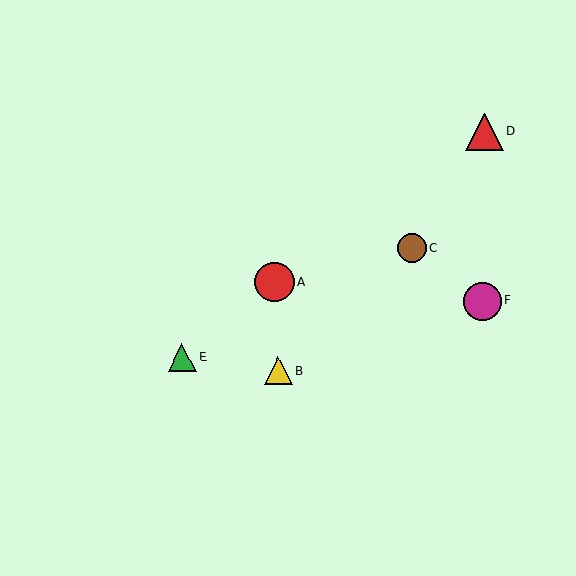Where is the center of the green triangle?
The center of the green triangle is at (182, 357).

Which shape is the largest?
The red circle (labeled A) is the largest.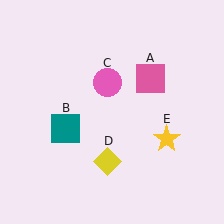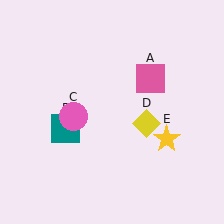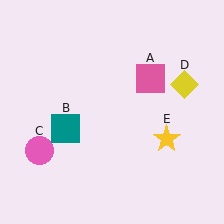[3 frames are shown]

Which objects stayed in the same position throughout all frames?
Pink square (object A) and teal square (object B) and yellow star (object E) remained stationary.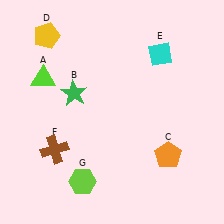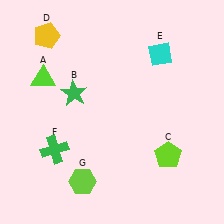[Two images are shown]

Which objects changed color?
C changed from orange to lime. F changed from brown to green.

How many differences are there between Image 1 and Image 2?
There are 2 differences between the two images.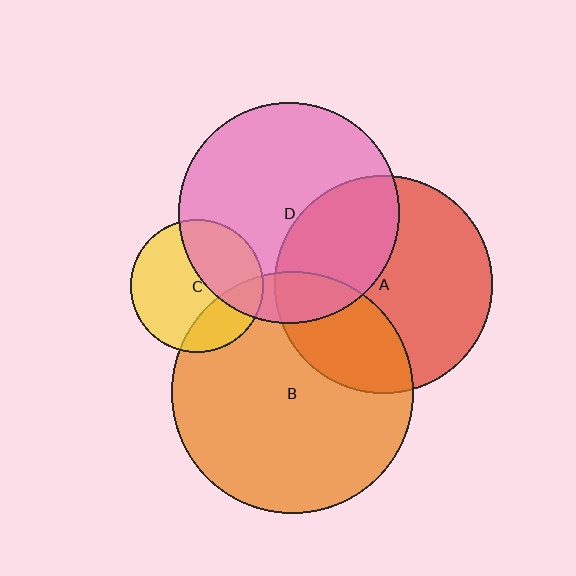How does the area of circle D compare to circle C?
Approximately 2.7 times.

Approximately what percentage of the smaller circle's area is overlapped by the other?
Approximately 35%.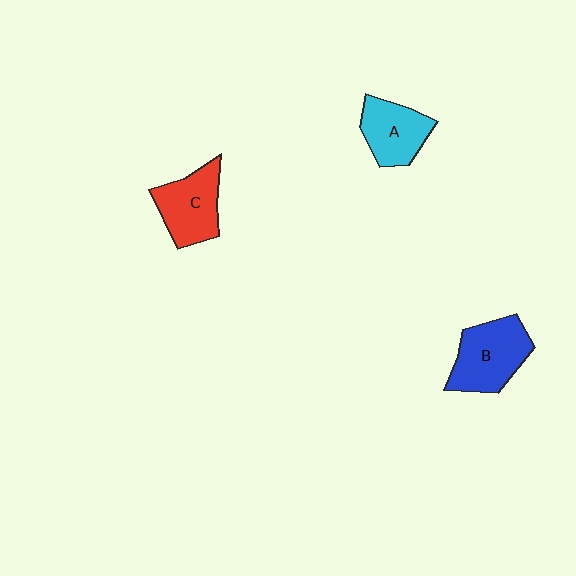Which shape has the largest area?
Shape B (blue).